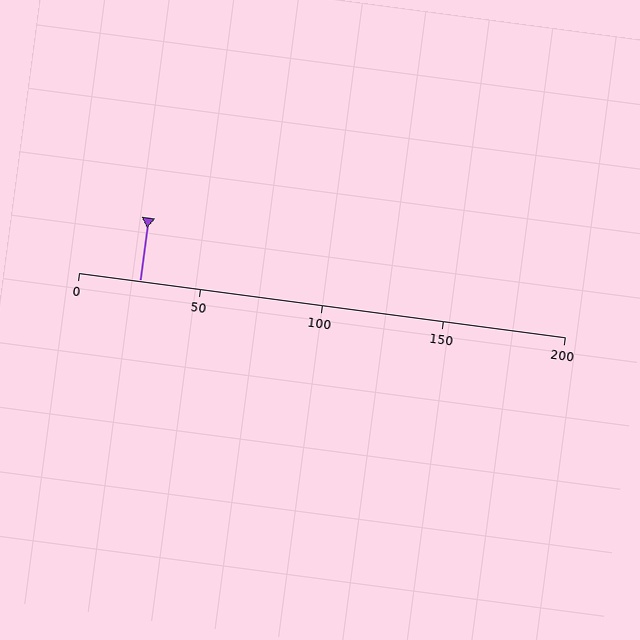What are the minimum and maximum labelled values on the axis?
The axis runs from 0 to 200.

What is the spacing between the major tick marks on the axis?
The major ticks are spaced 50 apart.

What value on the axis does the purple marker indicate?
The marker indicates approximately 25.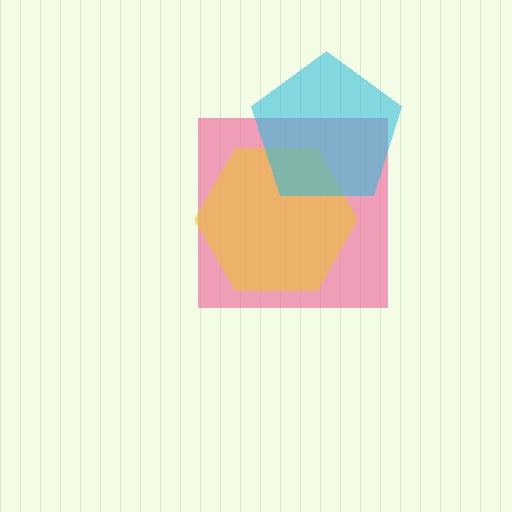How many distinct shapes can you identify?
There are 3 distinct shapes: a pink square, a yellow hexagon, a cyan pentagon.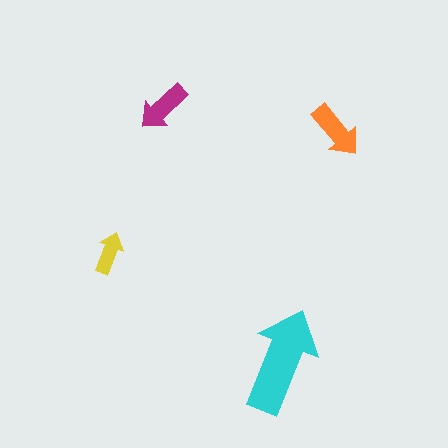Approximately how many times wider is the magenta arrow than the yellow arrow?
About 1.5 times wider.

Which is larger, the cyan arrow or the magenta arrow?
The cyan one.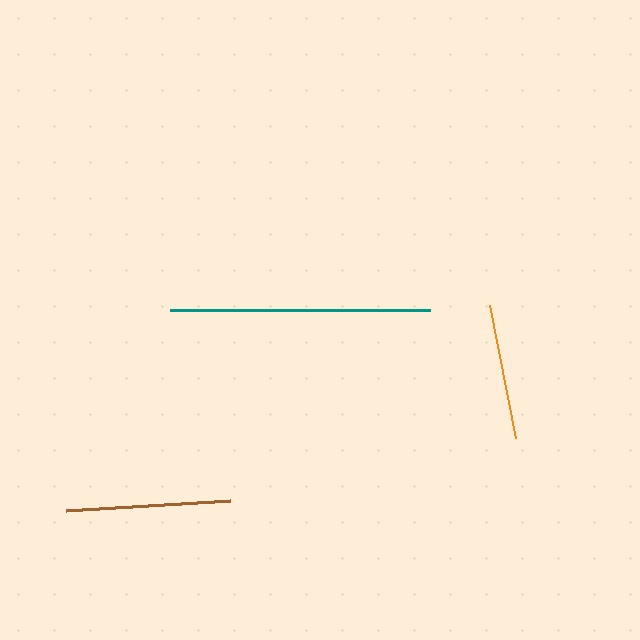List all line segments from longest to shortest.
From longest to shortest: teal, brown, orange.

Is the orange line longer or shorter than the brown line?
The brown line is longer than the orange line.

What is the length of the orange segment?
The orange segment is approximately 135 pixels long.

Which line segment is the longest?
The teal line is the longest at approximately 260 pixels.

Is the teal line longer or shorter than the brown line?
The teal line is longer than the brown line.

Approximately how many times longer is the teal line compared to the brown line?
The teal line is approximately 1.6 times the length of the brown line.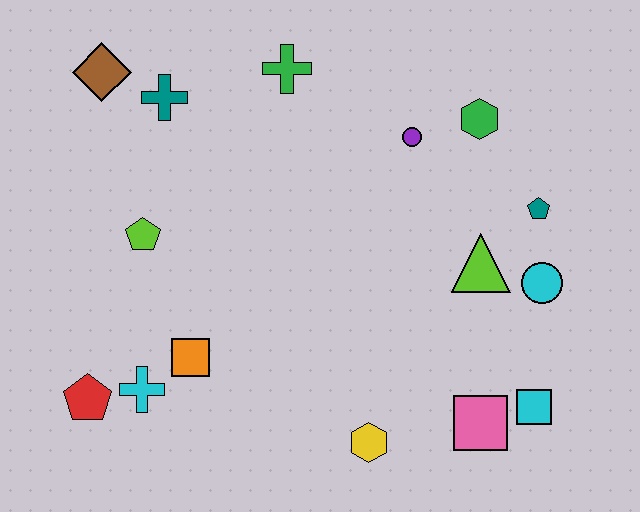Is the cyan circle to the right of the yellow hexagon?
Yes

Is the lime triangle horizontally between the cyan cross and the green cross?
No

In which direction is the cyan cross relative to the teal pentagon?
The cyan cross is to the left of the teal pentagon.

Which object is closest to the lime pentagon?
The orange square is closest to the lime pentagon.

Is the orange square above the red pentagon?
Yes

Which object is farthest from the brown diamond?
The cyan square is farthest from the brown diamond.